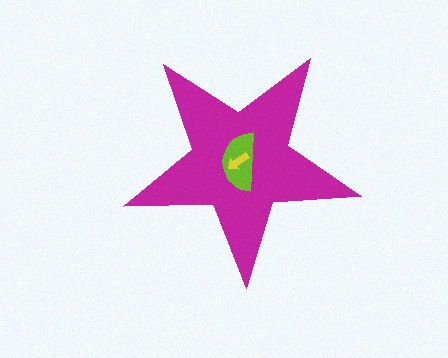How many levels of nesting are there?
3.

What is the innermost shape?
The yellow arrow.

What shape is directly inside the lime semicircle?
The yellow arrow.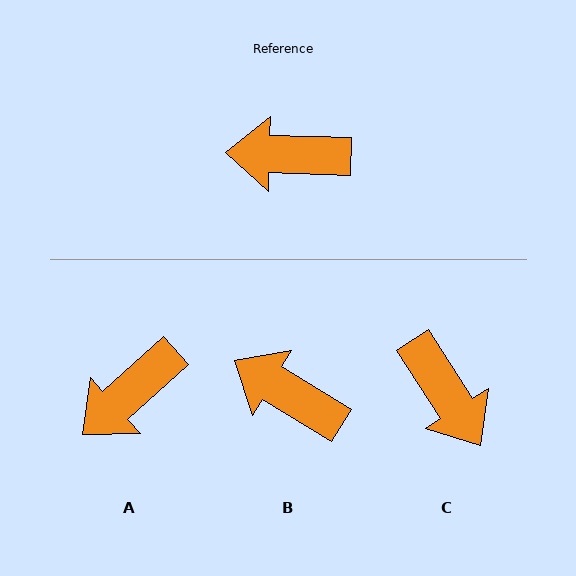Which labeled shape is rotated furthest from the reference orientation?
C, about 124 degrees away.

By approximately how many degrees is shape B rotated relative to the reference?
Approximately 30 degrees clockwise.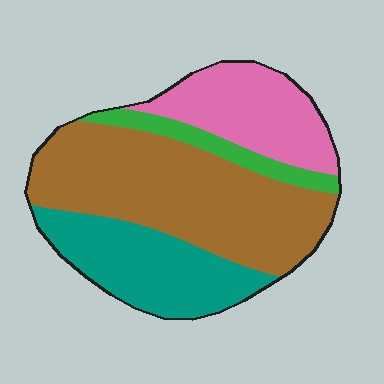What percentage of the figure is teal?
Teal takes up about one quarter (1/4) of the figure.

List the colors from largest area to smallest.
From largest to smallest: brown, teal, pink, green.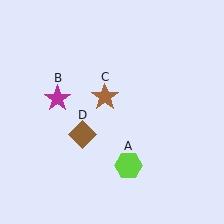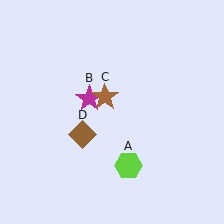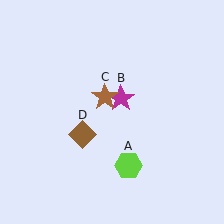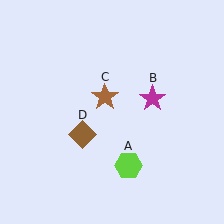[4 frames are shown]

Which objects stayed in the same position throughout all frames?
Lime hexagon (object A) and brown star (object C) and brown diamond (object D) remained stationary.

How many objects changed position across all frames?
1 object changed position: magenta star (object B).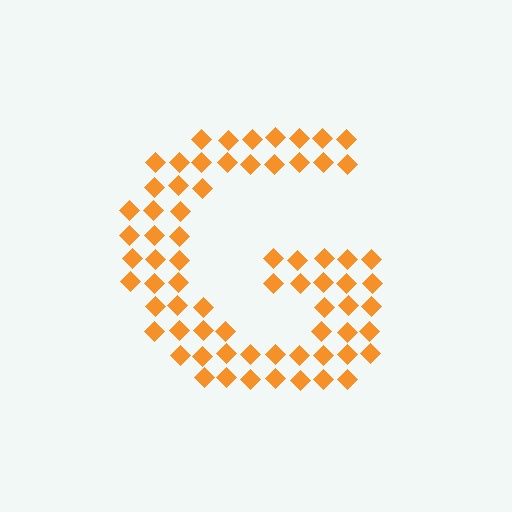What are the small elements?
The small elements are diamonds.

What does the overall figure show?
The overall figure shows the letter G.